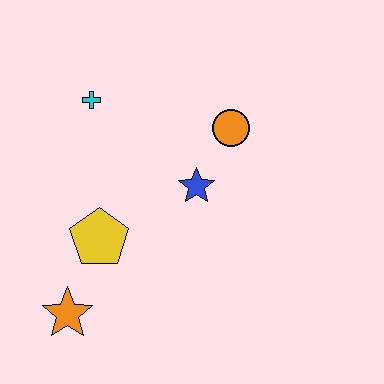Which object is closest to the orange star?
The yellow pentagon is closest to the orange star.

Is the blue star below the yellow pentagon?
No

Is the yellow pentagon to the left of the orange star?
No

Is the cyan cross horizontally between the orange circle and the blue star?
No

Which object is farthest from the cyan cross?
The orange star is farthest from the cyan cross.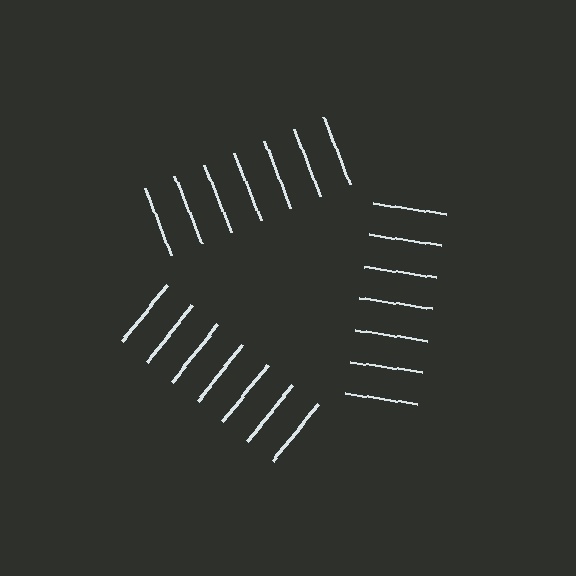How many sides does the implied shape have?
3 sides — the line-ends trace a triangle.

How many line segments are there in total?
21 — 7 along each of the 3 edges.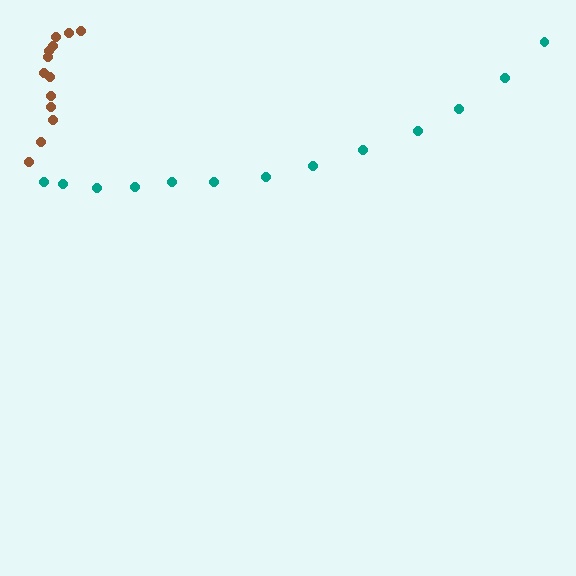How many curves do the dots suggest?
There are 2 distinct paths.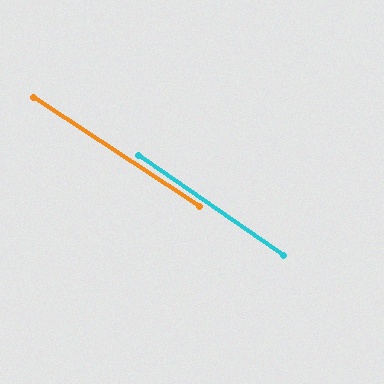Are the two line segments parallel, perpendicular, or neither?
Parallel — their directions differ by only 1.3°.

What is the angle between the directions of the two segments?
Approximately 1 degree.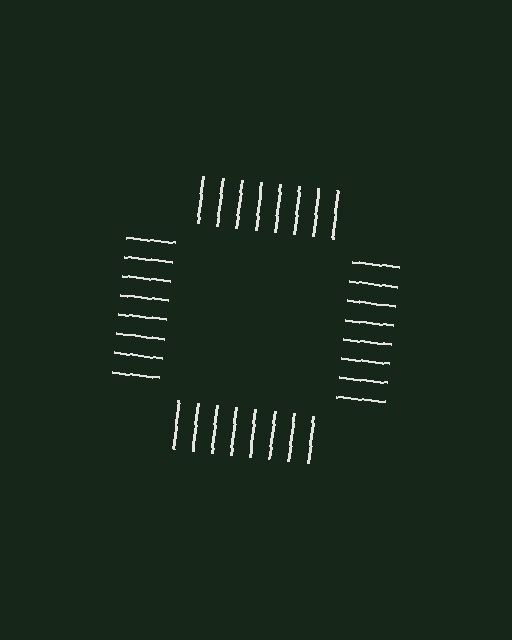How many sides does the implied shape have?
4 sides — the line-ends trace a square.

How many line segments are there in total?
32 — 8 along each of the 4 edges.